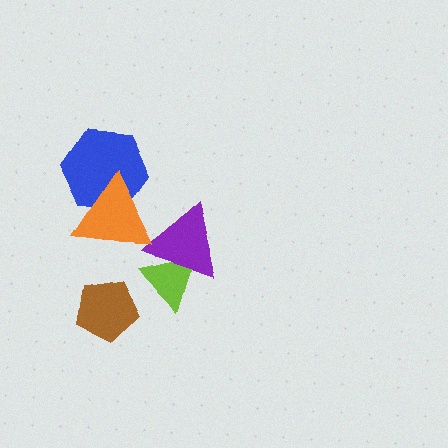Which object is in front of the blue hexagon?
The orange triangle is in front of the blue hexagon.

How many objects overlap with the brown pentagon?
0 objects overlap with the brown pentagon.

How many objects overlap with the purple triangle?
2 objects overlap with the purple triangle.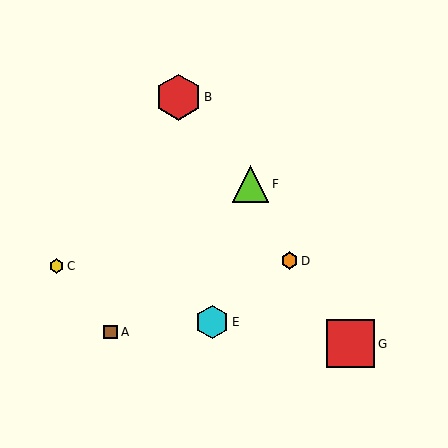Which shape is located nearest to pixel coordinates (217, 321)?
The cyan hexagon (labeled E) at (212, 322) is nearest to that location.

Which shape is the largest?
The red square (labeled G) is the largest.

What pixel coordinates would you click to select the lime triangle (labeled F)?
Click at (251, 184) to select the lime triangle F.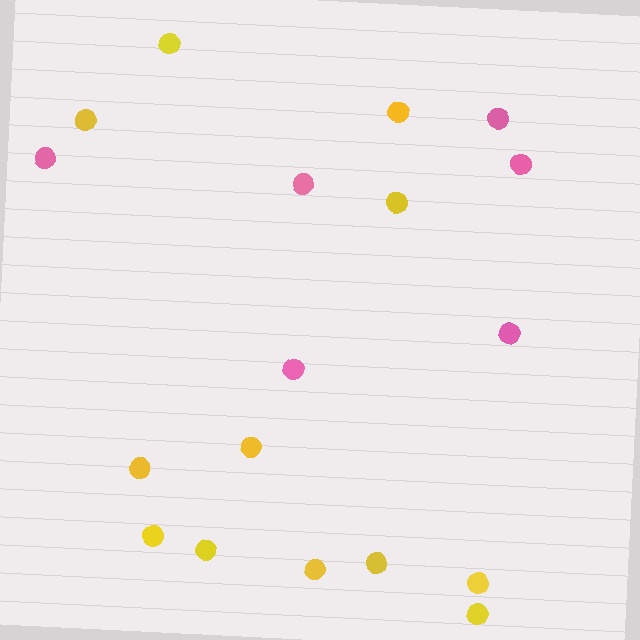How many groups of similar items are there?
There are 2 groups: one group of pink circles (6) and one group of yellow circles (12).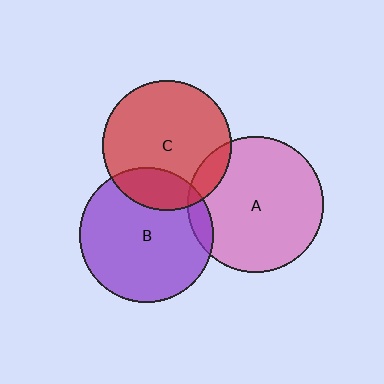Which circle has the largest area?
Circle A (pink).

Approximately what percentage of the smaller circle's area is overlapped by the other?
Approximately 10%.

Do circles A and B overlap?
Yes.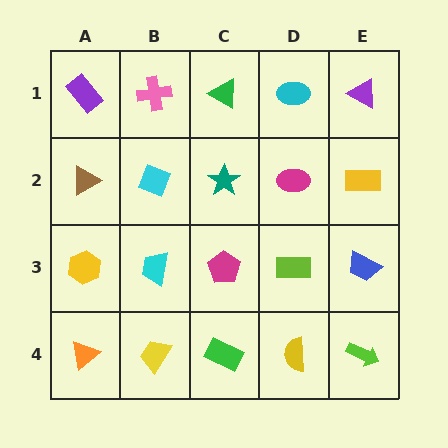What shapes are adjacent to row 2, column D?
A cyan ellipse (row 1, column D), a lime rectangle (row 3, column D), a teal star (row 2, column C), a yellow rectangle (row 2, column E).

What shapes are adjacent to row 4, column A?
A yellow hexagon (row 3, column A), a yellow trapezoid (row 4, column B).